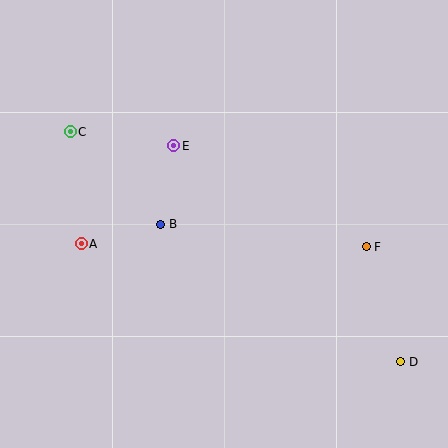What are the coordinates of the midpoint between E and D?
The midpoint between E and D is at (287, 254).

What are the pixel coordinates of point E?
Point E is at (174, 146).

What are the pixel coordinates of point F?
Point F is at (366, 247).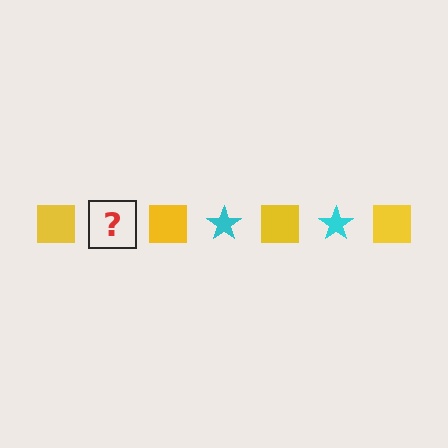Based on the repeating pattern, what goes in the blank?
The blank should be a cyan star.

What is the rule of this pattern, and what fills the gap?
The rule is that the pattern alternates between yellow square and cyan star. The gap should be filled with a cyan star.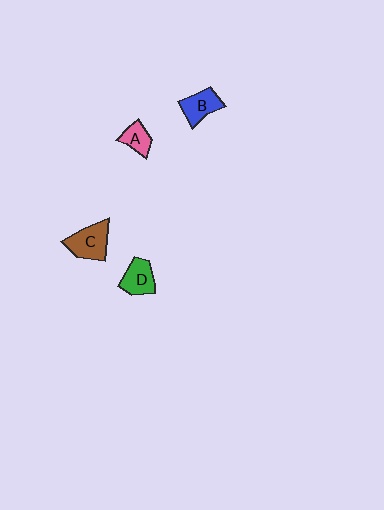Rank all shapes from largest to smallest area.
From largest to smallest: C (brown), D (green), B (blue), A (pink).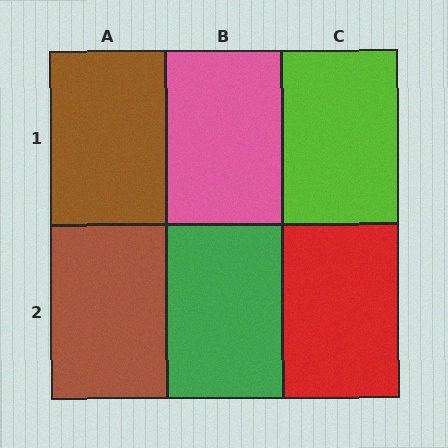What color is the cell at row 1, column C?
Lime.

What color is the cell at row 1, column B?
Pink.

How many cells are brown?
2 cells are brown.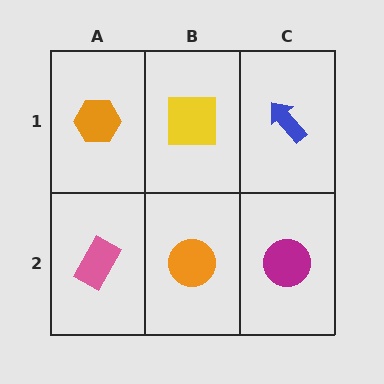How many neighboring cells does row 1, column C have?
2.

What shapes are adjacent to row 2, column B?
A yellow square (row 1, column B), a pink rectangle (row 2, column A), a magenta circle (row 2, column C).